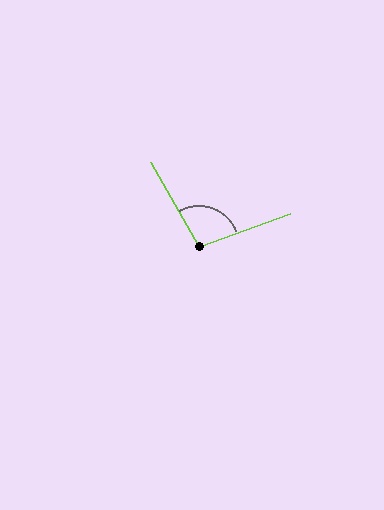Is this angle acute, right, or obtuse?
It is obtuse.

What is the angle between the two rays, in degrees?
Approximately 99 degrees.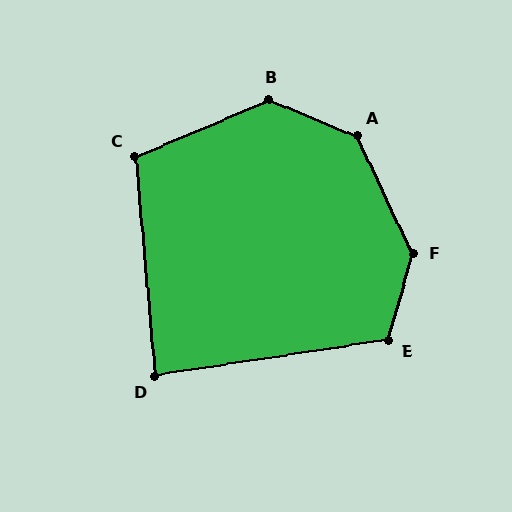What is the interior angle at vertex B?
Approximately 135 degrees (obtuse).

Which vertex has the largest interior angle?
F, at approximately 139 degrees.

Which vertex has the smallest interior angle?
D, at approximately 86 degrees.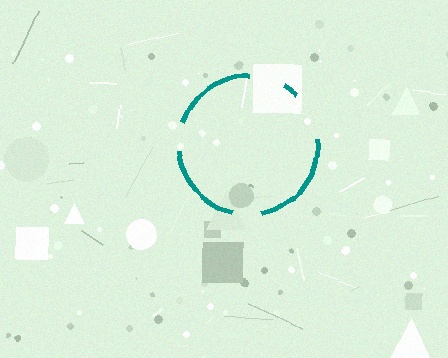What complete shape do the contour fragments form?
The contour fragments form a circle.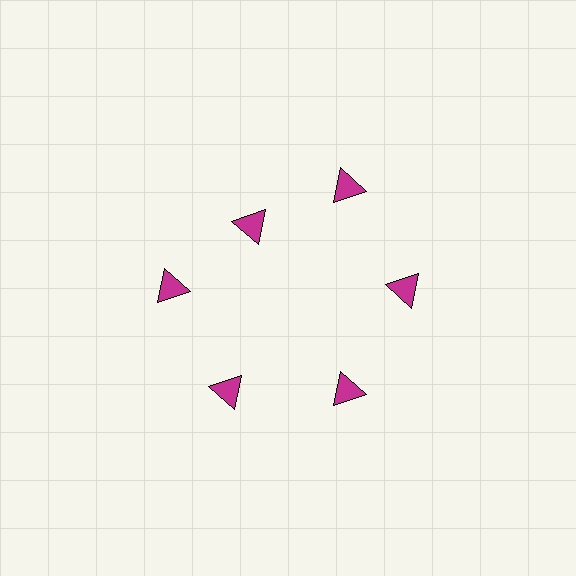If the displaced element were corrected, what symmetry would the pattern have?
It would have 6-fold rotational symmetry — the pattern would map onto itself every 60 degrees.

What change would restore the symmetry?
The symmetry would be restored by moving it outward, back onto the ring so that all 6 triangles sit at equal angles and equal distance from the center.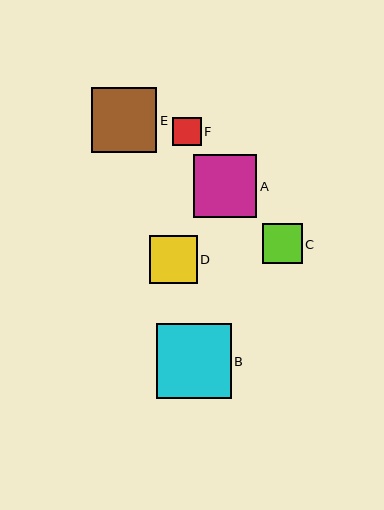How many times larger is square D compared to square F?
Square D is approximately 1.7 times the size of square F.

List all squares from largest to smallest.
From largest to smallest: B, E, A, D, C, F.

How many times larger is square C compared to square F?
Square C is approximately 1.4 times the size of square F.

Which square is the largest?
Square B is the largest with a size of approximately 75 pixels.